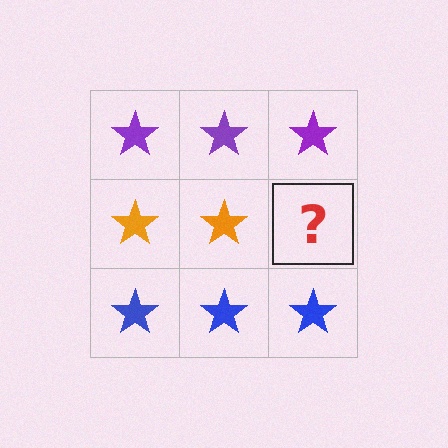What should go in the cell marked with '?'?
The missing cell should contain an orange star.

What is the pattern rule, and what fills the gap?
The rule is that each row has a consistent color. The gap should be filled with an orange star.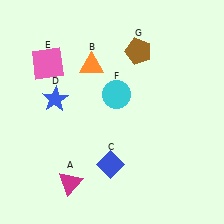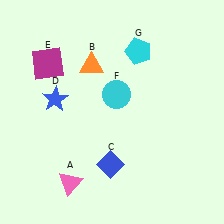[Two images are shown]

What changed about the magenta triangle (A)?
In Image 1, A is magenta. In Image 2, it changed to pink.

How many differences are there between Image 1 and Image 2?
There are 3 differences between the two images.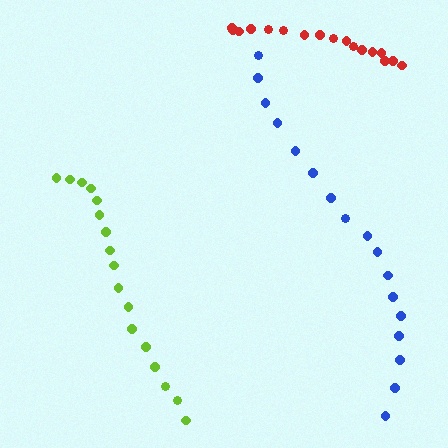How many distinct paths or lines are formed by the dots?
There are 3 distinct paths.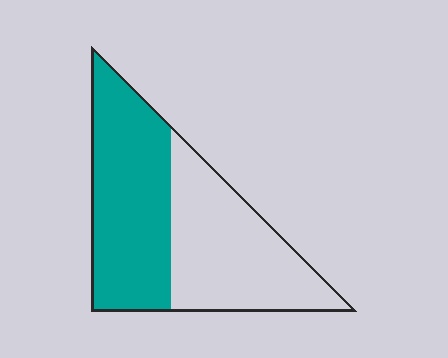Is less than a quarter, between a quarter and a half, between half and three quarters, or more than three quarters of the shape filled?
Between half and three quarters.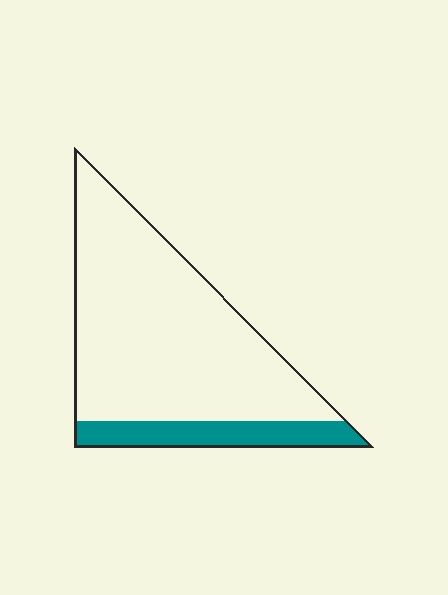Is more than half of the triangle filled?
No.